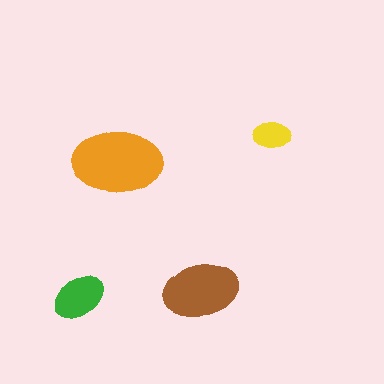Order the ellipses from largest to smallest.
the orange one, the brown one, the green one, the yellow one.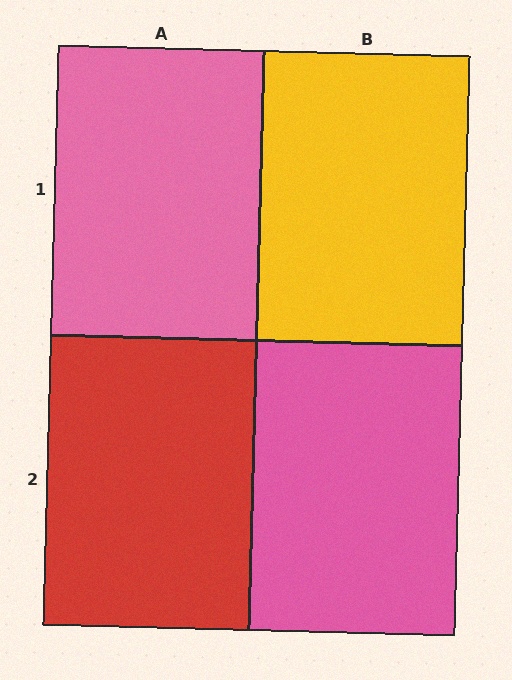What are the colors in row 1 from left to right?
Pink, yellow.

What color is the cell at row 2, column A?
Red.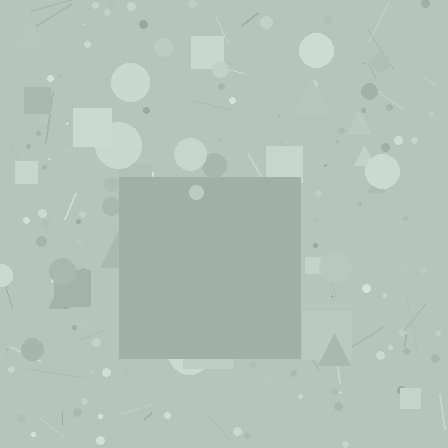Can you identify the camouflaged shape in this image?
The camouflaged shape is a square.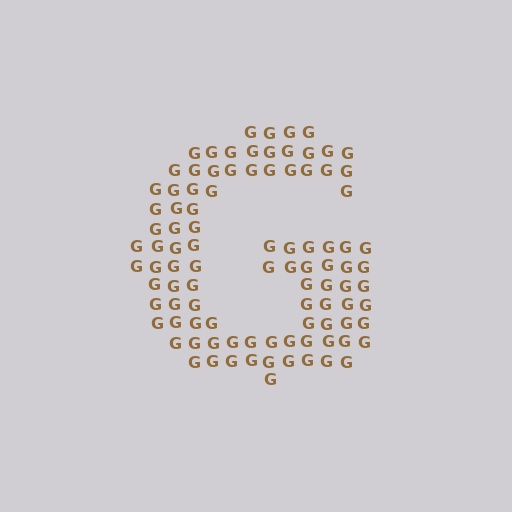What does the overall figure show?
The overall figure shows the letter G.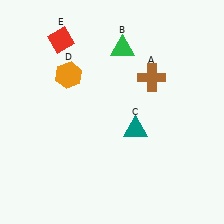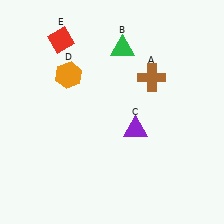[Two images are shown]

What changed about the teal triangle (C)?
In Image 1, C is teal. In Image 2, it changed to purple.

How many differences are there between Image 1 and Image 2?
There is 1 difference between the two images.